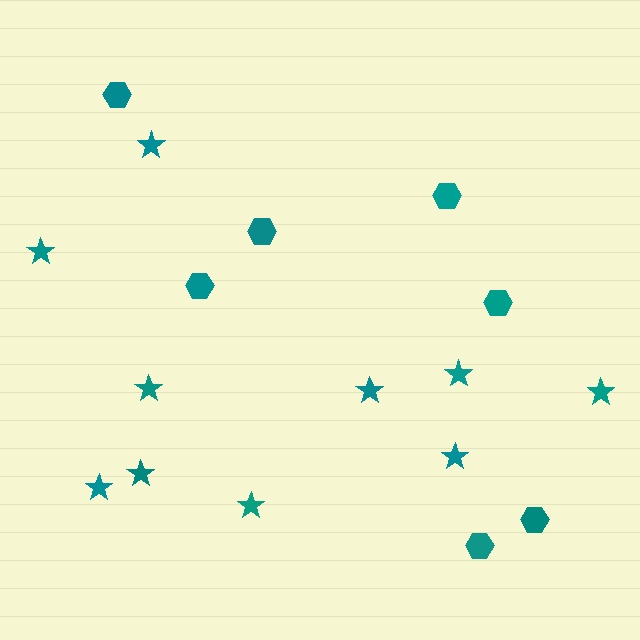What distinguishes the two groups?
There are 2 groups: one group of hexagons (7) and one group of stars (10).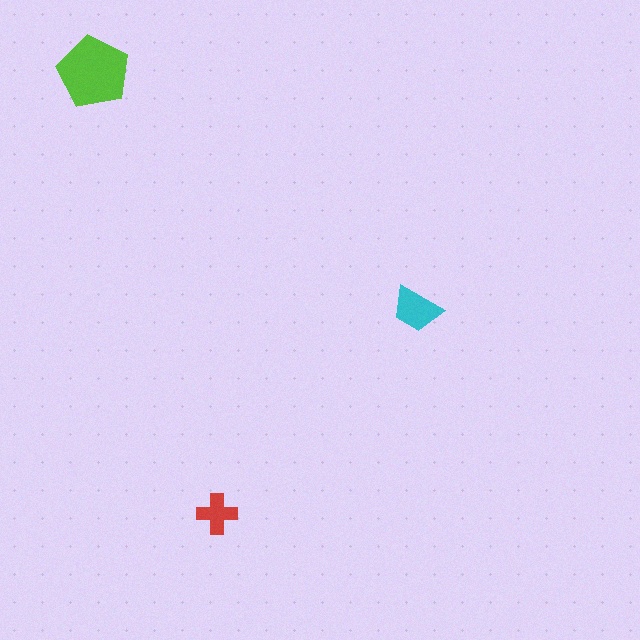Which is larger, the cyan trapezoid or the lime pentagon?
The lime pentagon.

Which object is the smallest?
The red cross.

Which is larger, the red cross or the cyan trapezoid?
The cyan trapezoid.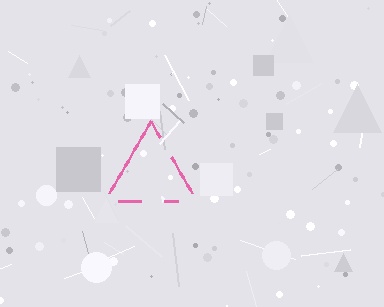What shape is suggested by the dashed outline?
The dashed outline suggests a triangle.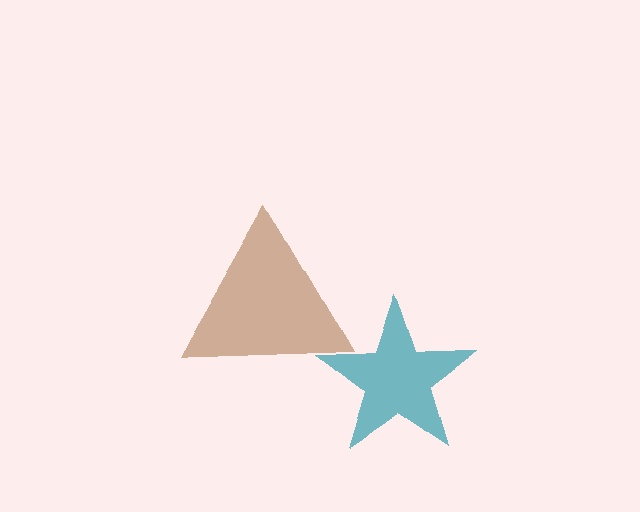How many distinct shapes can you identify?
There are 2 distinct shapes: a brown triangle, a teal star.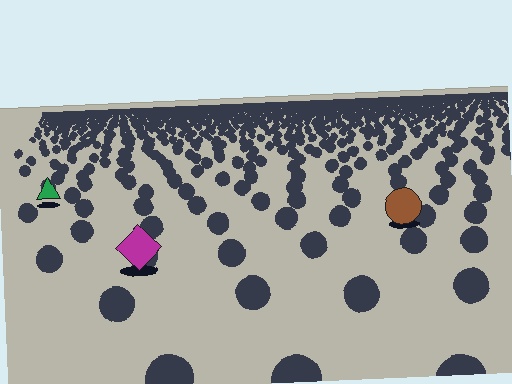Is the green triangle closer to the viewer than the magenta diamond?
No. The magenta diamond is closer — you can tell from the texture gradient: the ground texture is coarser near it.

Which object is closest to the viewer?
The magenta diamond is closest. The texture marks near it are larger and more spread out.